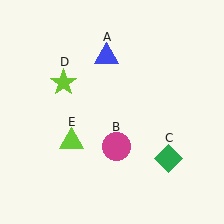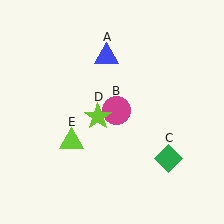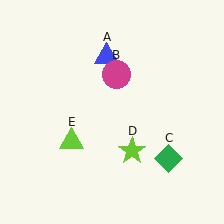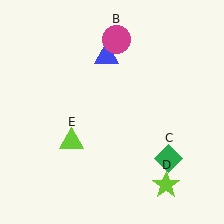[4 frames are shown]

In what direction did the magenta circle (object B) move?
The magenta circle (object B) moved up.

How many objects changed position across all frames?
2 objects changed position: magenta circle (object B), lime star (object D).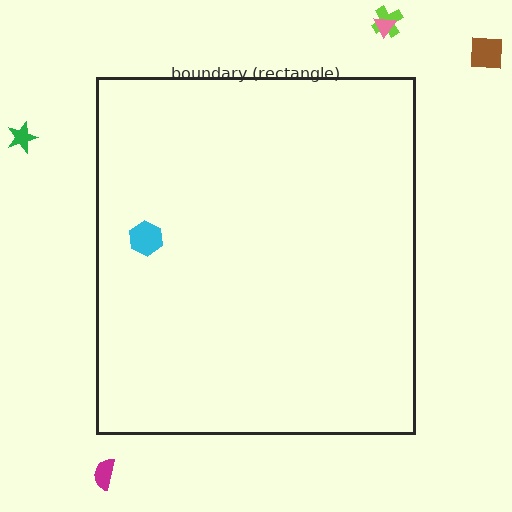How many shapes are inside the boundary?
1 inside, 5 outside.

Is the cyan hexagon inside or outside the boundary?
Inside.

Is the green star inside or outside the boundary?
Outside.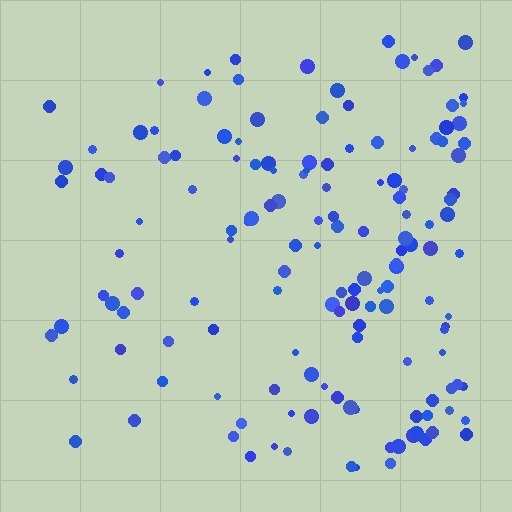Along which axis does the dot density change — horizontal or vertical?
Horizontal.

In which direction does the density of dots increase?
From left to right, with the right side densest.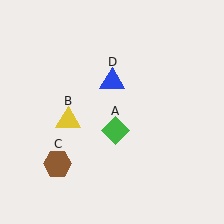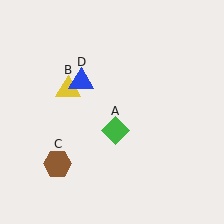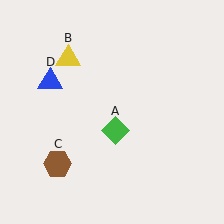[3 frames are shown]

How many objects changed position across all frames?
2 objects changed position: yellow triangle (object B), blue triangle (object D).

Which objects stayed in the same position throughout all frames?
Green diamond (object A) and brown hexagon (object C) remained stationary.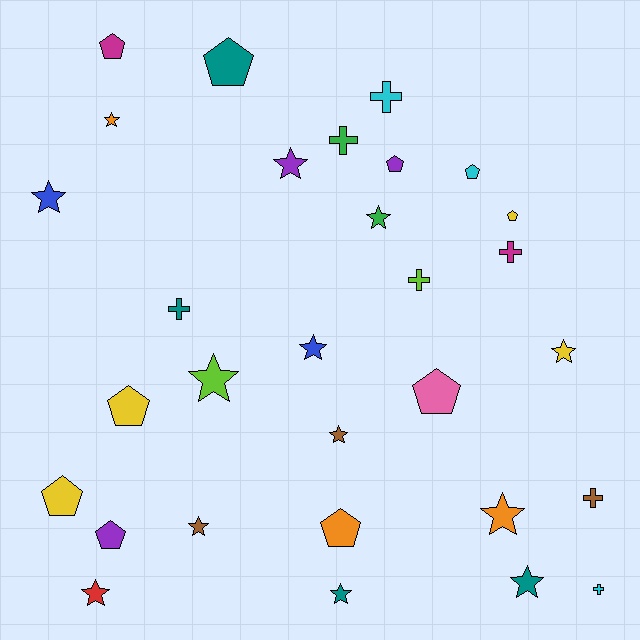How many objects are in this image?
There are 30 objects.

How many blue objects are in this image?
There are 2 blue objects.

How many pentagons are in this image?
There are 10 pentagons.